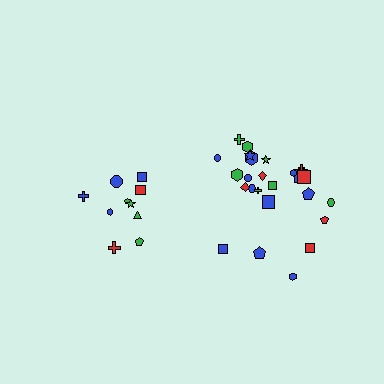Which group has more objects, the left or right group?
The right group.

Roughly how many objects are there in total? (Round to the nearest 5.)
Roughly 35 objects in total.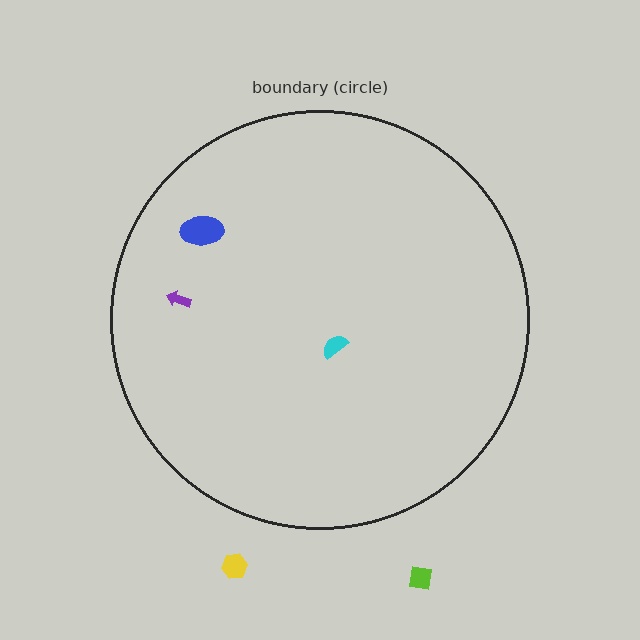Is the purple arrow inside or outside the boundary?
Inside.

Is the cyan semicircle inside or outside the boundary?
Inside.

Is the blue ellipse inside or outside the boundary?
Inside.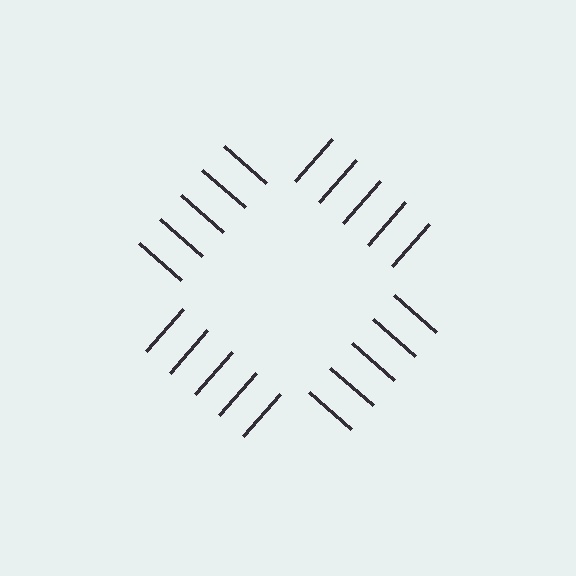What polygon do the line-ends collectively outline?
An illusory square — the line segments terminate on its edges but no continuous stroke is drawn.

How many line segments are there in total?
20 — 5 along each of the 4 edges.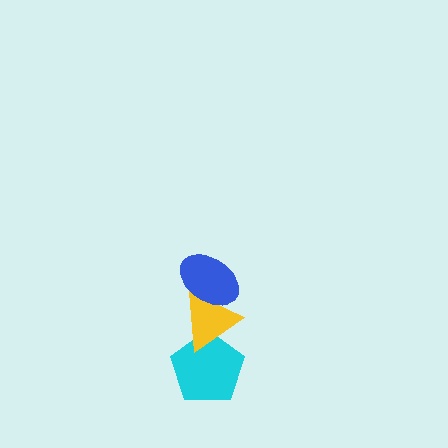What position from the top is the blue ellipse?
The blue ellipse is 1st from the top.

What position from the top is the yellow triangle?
The yellow triangle is 2nd from the top.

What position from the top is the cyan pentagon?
The cyan pentagon is 3rd from the top.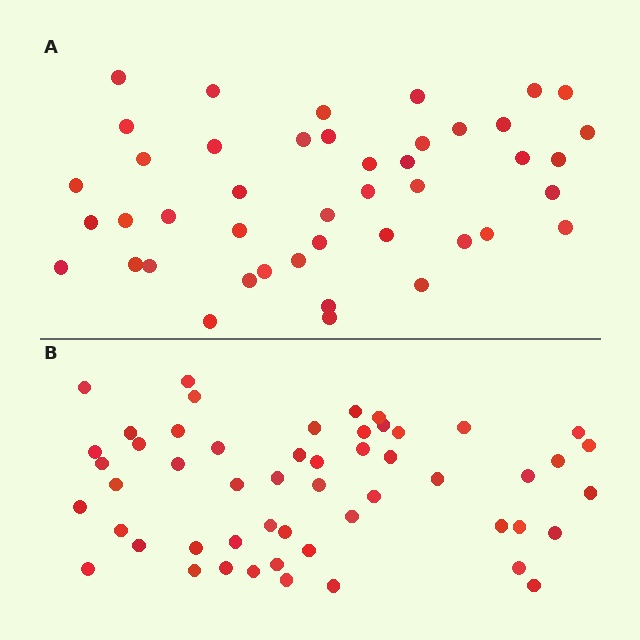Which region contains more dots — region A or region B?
Region B (the bottom region) has more dots.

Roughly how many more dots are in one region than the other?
Region B has roughly 8 or so more dots than region A.